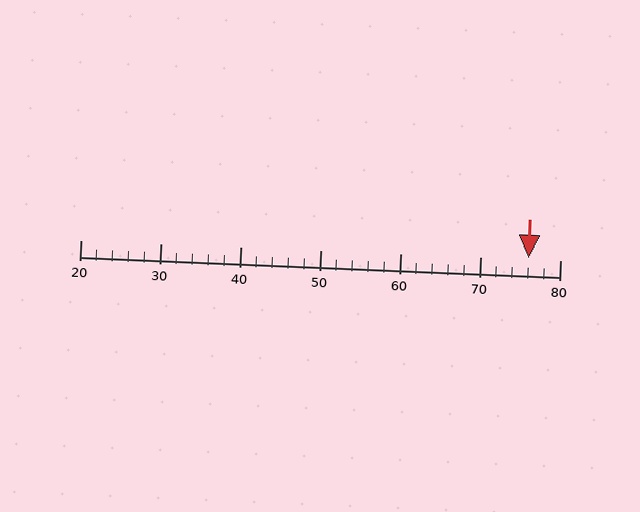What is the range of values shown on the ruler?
The ruler shows values from 20 to 80.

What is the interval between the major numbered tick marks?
The major tick marks are spaced 10 units apart.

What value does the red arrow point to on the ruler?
The red arrow points to approximately 76.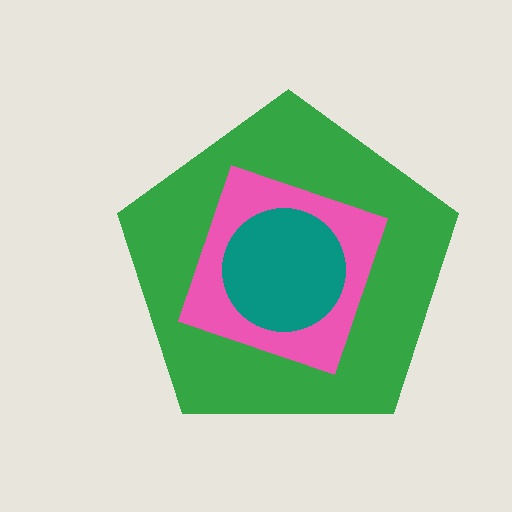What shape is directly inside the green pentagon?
The pink square.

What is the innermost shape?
The teal circle.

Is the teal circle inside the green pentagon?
Yes.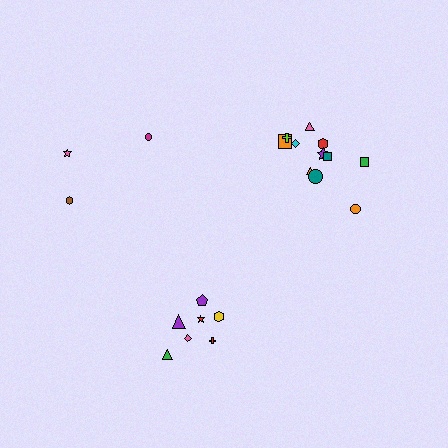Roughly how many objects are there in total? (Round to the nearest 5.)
Roughly 20 objects in total.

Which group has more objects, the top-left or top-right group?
The top-right group.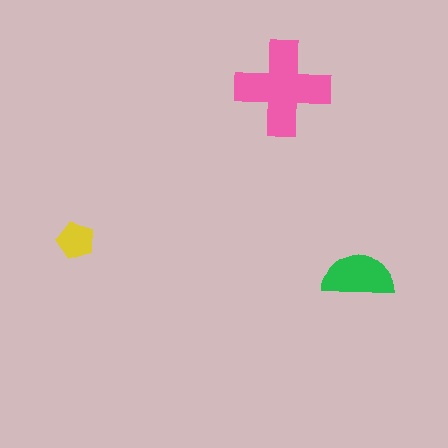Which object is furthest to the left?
The yellow pentagon is leftmost.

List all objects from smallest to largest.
The yellow pentagon, the green semicircle, the pink cross.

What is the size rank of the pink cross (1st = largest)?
1st.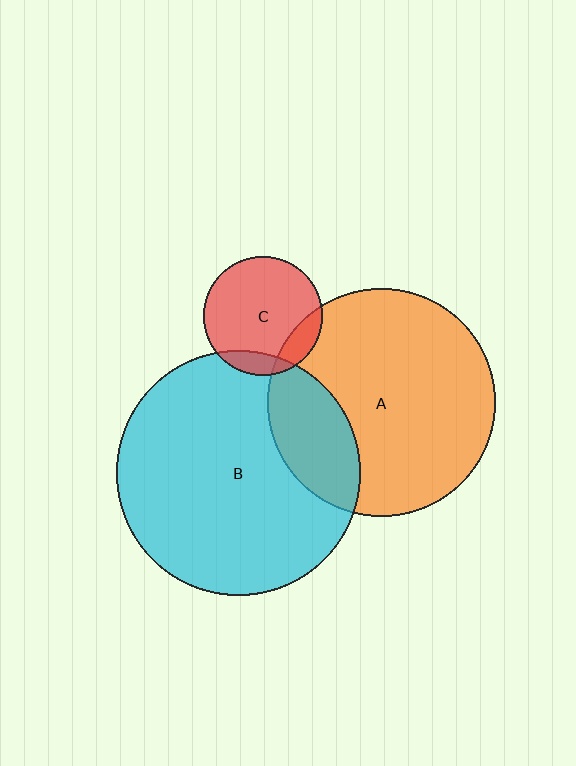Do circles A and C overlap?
Yes.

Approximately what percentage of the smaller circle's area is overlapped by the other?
Approximately 15%.